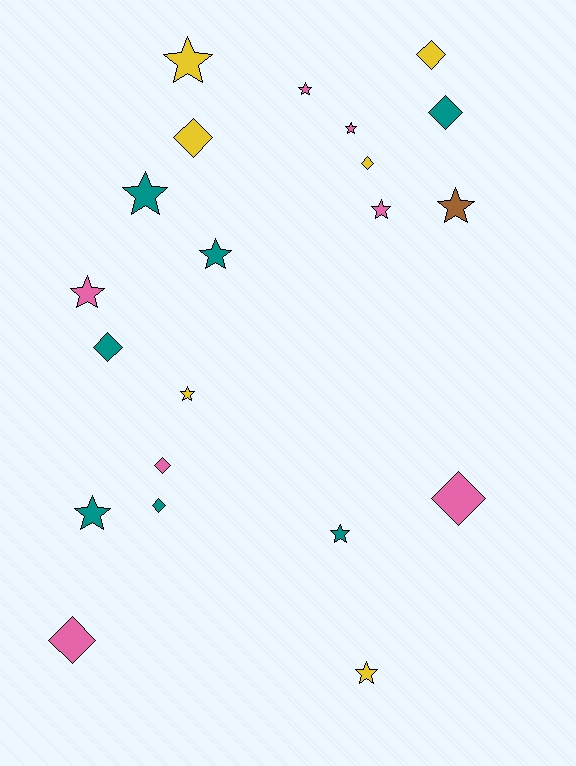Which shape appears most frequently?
Star, with 12 objects.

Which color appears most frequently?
Teal, with 7 objects.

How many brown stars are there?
There is 1 brown star.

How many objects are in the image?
There are 21 objects.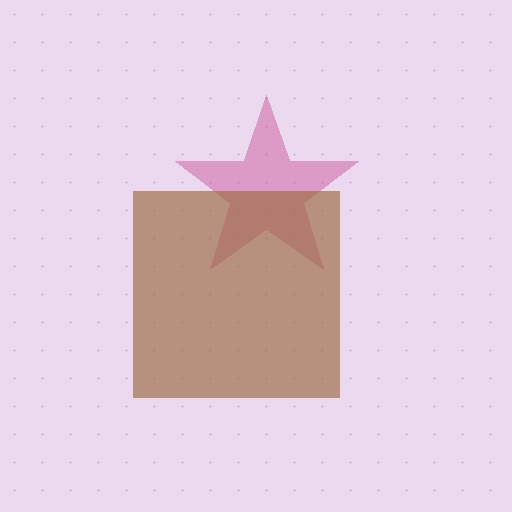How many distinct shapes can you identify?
There are 2 distinct shapes: a magenta star, a brown square.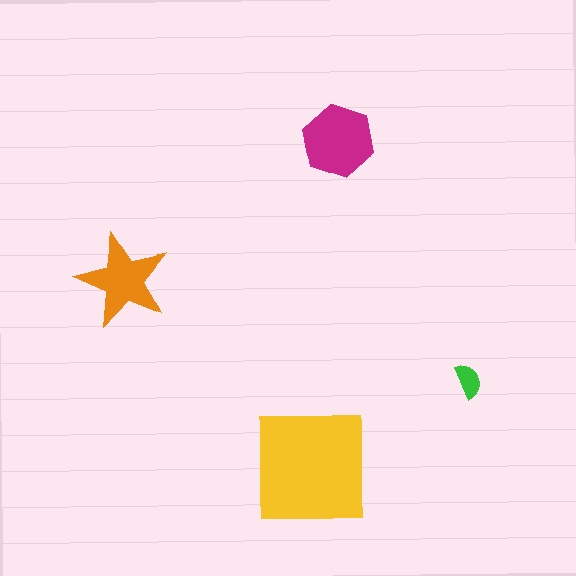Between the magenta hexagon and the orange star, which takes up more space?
The magenta hexagon.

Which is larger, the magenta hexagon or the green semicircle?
The magenta hexagon.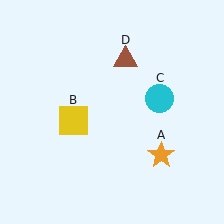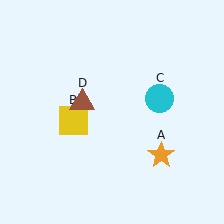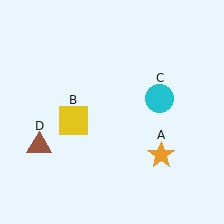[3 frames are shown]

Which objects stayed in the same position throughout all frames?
Orange star (object A) and yellow square (object B) and cyan circle (object C) remained stationary.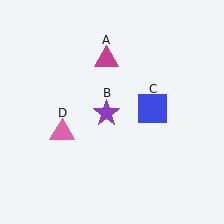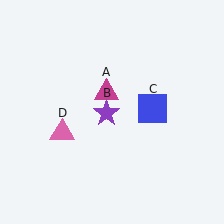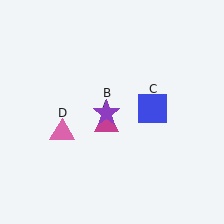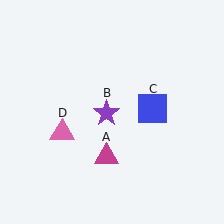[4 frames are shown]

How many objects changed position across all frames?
1 object changed position: magenta triangle (object A).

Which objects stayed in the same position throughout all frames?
Purple star (object B) and blue square (object C) and pink triangle (object D) remained stationary.